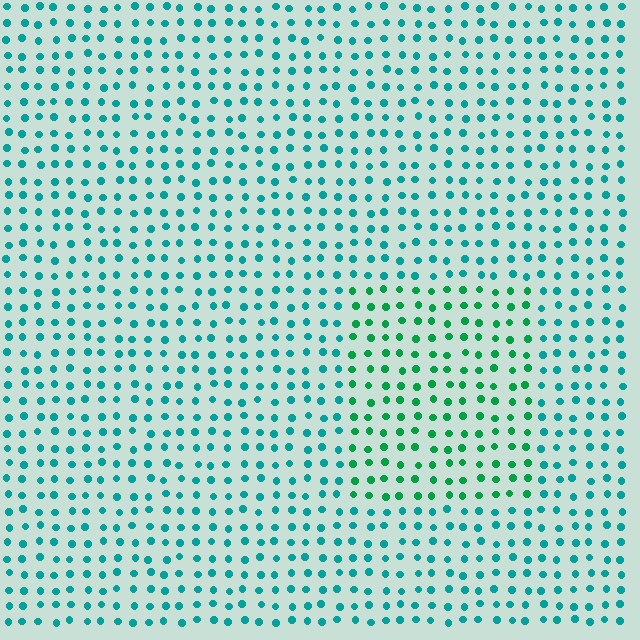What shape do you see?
I see a rectangle.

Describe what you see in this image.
The image is filled with small teal elements in a uniform arrangement. A rectangle-shaped region is visible where the elements are tinted to a slightly different hue, forming a subtle color boundary.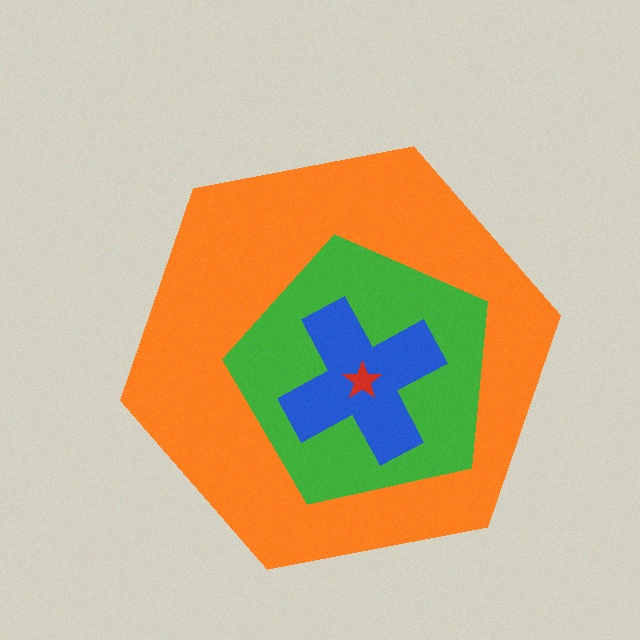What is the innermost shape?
The red star.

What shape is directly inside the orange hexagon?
The green pentagon.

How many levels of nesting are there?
4.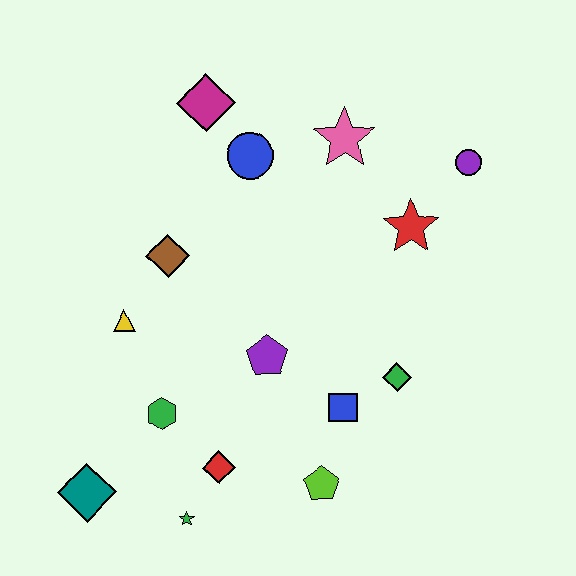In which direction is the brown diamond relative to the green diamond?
The brown diamond is to the left of the green diamond.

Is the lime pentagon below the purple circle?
Yes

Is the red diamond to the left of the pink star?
Yes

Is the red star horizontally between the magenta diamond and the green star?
No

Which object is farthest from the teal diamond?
The purple circle is farthest from the teal diamond.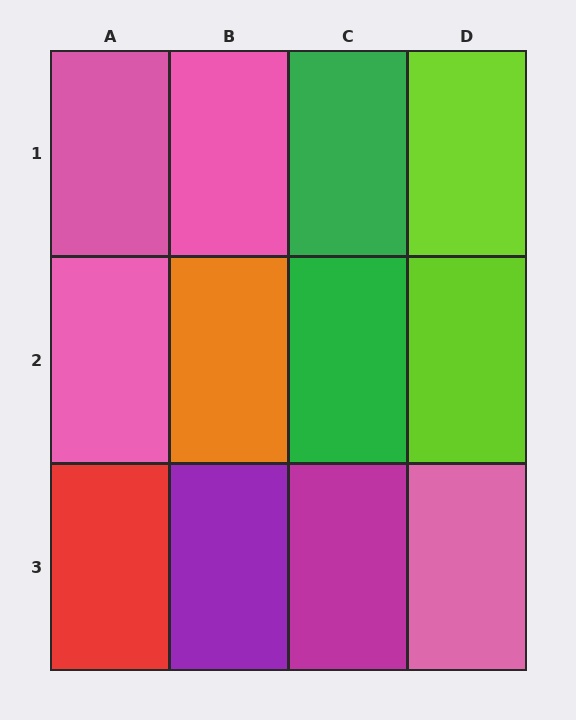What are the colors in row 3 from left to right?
Red, purple, magenta, pink.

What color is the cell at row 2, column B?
Orange.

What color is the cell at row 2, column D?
Lime.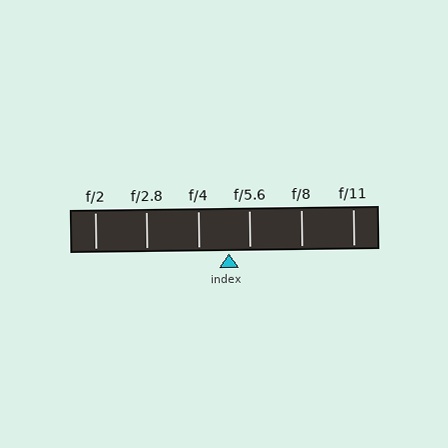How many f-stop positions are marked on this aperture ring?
There are 6 f-stop positions marked.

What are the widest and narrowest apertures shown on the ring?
The widest aperture shown is f/2 and the narrowest is f/11.